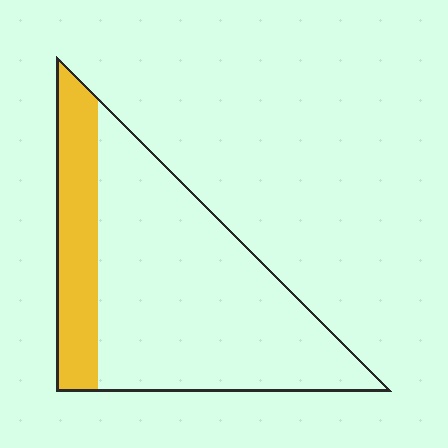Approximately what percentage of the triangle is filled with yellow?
Approximately 25%.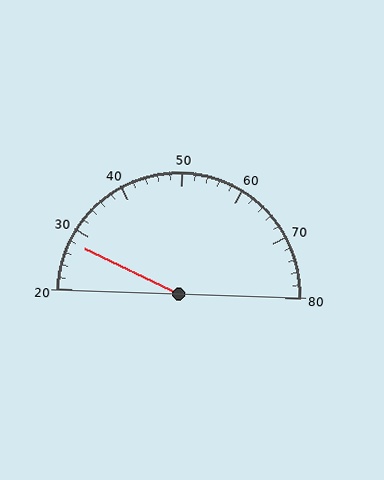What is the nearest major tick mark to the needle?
The nearest major tick mark is 30.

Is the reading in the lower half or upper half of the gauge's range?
The reading is in the lower half of the range (20 to 80).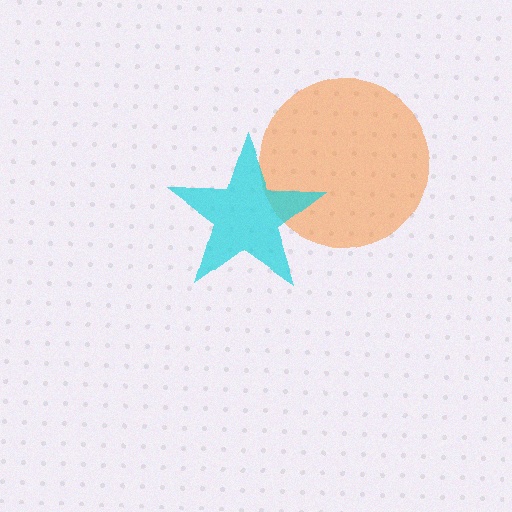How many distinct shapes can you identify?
There are 2 distinct shapes: an orange circle, a cyan star.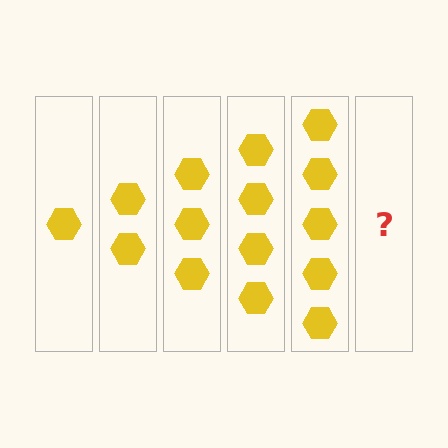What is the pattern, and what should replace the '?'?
The pattern is that each step adds one more hexagon. The '?' should be 6 hexagons.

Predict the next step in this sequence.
The next step is 6 hexagons.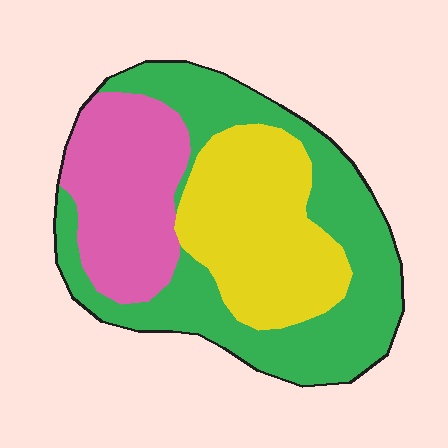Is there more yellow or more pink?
Yellow.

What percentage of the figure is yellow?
Yellow takes up between a quarter and a half of the figure.